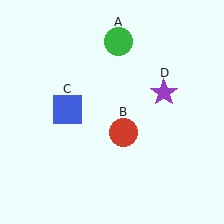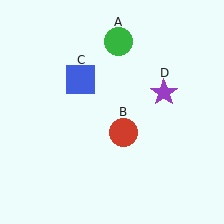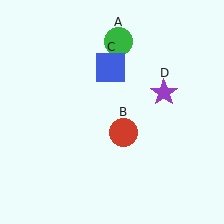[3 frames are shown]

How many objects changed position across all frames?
1 object changed position: blue square (object C).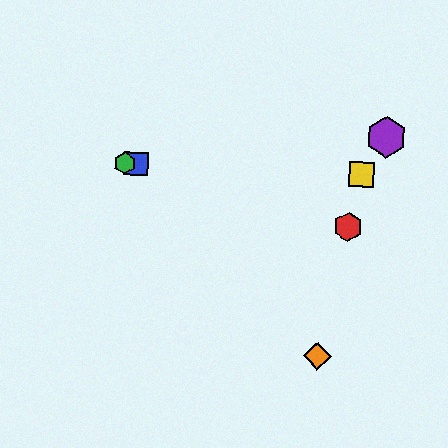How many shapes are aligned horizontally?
3 shapes (the blue square, the green hexagon, the yellow square) are aligned horizontally.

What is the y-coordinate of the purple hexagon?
The purple hexagon is at y≈137.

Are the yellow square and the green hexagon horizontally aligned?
Yes, both are at y≈174.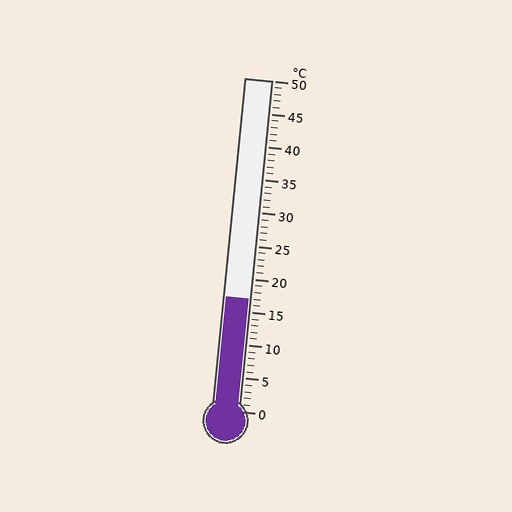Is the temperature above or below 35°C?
The temperature is below 35°C.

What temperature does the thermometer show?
The thermometer shows approximately 17°C.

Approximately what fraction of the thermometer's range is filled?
The thermometer is filled to approximately 35% of its range.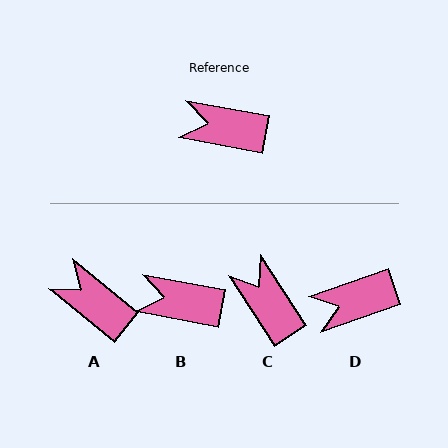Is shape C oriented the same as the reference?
No, it is off by about 46 degrees.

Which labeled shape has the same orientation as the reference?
B.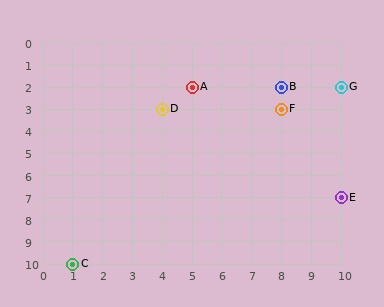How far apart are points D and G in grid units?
Points D and G are 6 columns and 1 row apart (about 6.1 grid units diagonally).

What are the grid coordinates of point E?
Point E is at grid coordinates (10, 7).